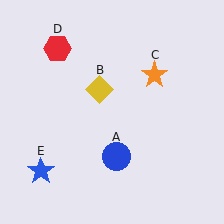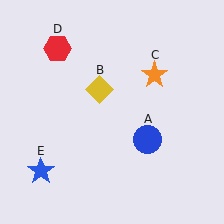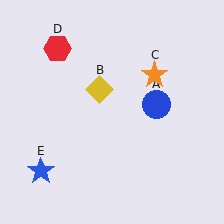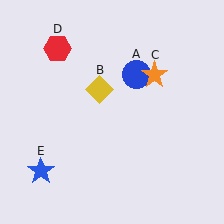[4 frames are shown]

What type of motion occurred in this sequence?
The blue circle (object A) rotated counterclockwise around the center of the scene.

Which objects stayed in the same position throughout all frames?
Yellow diamond (object B) and orange star (object C) and red hexagon (object D) and blue star (object E) remained stationary.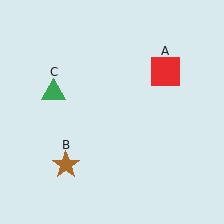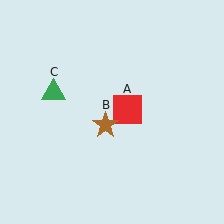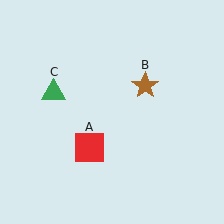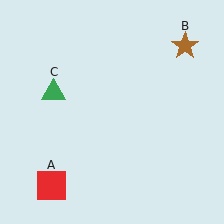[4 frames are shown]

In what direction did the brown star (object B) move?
The brown star (object B) moved up and to the right.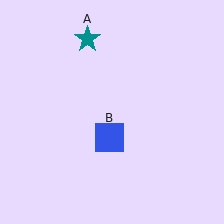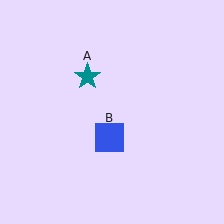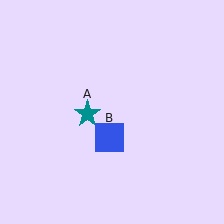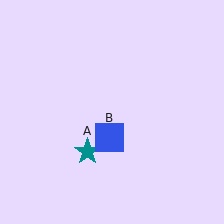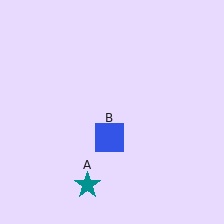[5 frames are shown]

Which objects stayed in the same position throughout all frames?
Blue square (object B) remained stationary.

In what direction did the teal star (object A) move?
The teal star (object A) moved down.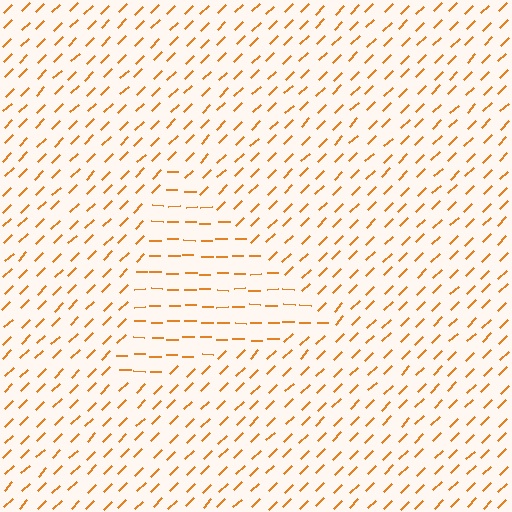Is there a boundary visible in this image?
Yes, there is a texture boundary formed by a change in line orientation.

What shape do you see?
I see a triangle.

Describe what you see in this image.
The image is filled with small orange line segments. A triangle region in the image has lines oriented differently from the surrounding lines, creating a visible texture boundary.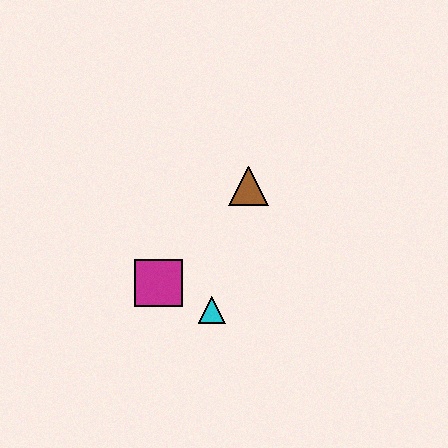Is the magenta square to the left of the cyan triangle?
Yes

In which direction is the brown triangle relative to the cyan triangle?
The brown triangle is above the cyan triangle.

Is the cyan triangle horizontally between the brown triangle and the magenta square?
Yes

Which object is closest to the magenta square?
The cyan triangle is closest to the magenta square.